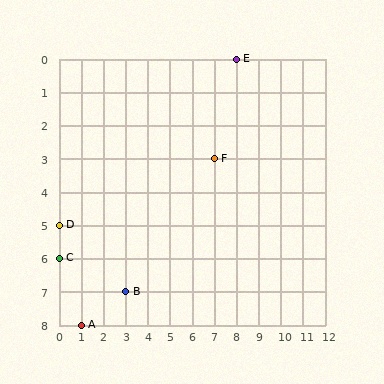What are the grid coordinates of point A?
Point A is at grid coordinates (1, 8).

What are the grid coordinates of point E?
Point E is at grid coordinates (8, 0).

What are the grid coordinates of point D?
Point D is at grid coordinates (0, 5).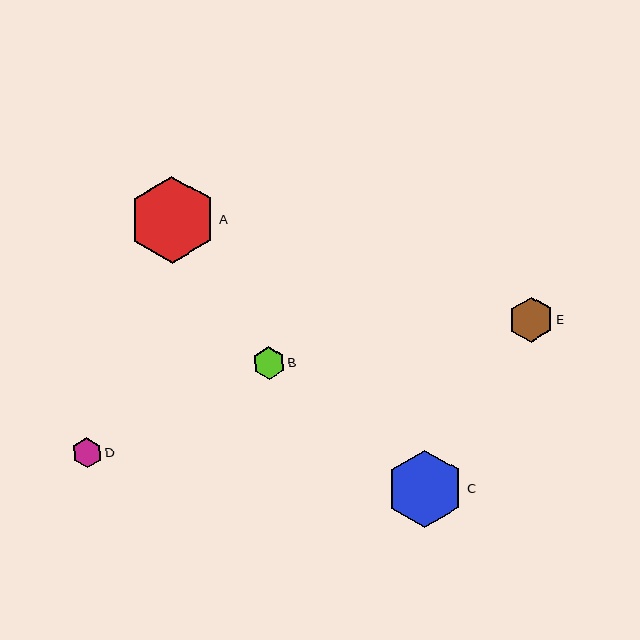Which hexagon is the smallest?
Hexagon D is the smallest with a size of approximately 30 pixels.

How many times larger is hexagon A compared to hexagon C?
Hexagon A is approximately 1.1 times the size of hexagon C.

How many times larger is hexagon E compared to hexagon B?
Hexagon E is approximately 1.4 times the size of hexagon B.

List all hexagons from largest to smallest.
From largest to smallest: A, C, E, B, D.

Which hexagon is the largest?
Hexagon A is the largest with a size of approximately 88 pixels.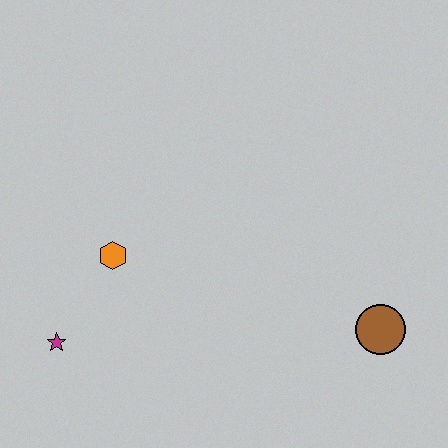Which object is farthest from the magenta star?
The brown circle is farthest from the magenta star.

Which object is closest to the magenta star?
The orange hexagon is closest to the magenta star.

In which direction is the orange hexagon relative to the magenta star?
The orange hexagon is above the magenta star.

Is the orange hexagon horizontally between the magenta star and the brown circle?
Yes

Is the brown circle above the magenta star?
Yes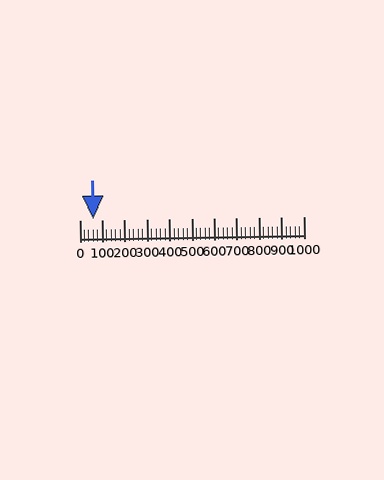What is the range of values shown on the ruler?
The ruler shows values from 0 to 1000.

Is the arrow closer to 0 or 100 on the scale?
The arrow is closer to 100.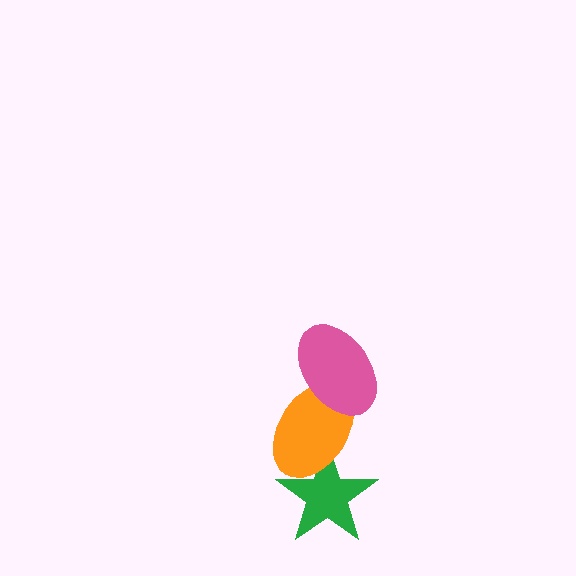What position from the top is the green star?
The green star is 3rd from the top.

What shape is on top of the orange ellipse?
The pink ellipse is on top of the orange ellipse.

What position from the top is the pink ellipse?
The pink ellipse is 1st from the top.